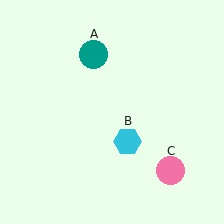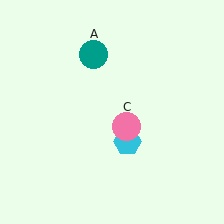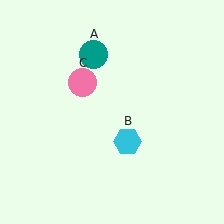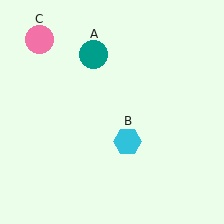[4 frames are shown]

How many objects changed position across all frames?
1 object changed position: pink circle (object C).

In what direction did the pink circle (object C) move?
The pink circle (object C) moved up and to the left.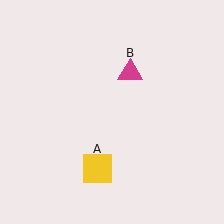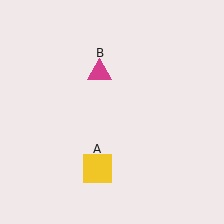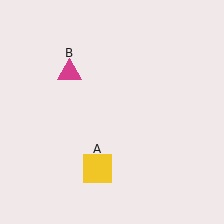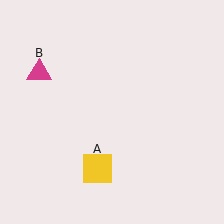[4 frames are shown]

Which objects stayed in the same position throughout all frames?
Yellow square (object A) remained stationary.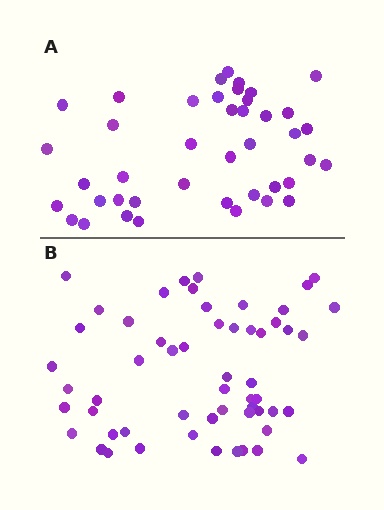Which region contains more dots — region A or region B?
Region B (the bottom region) has more dots.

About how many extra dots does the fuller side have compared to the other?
Region B has approximately 15 more dots than region A.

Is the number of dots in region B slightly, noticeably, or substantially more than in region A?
Region B has noticeably more, but not dramatically so. The ratio is roughly 1.3 to 1.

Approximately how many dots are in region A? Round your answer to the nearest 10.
About 40 dots. (The exact count is 42, which rounds to 40.)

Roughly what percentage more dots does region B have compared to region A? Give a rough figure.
About 35% more.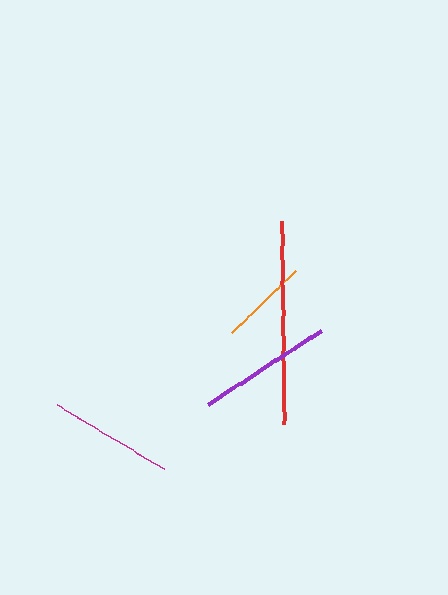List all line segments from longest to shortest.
From longest to shortest: red, purple, magenta, orange.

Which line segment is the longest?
The red line is the longest at approximately 203 pixels.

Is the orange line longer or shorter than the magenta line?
The magenta line is longer than the orange line.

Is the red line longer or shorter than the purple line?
The red line is longer than the purple line.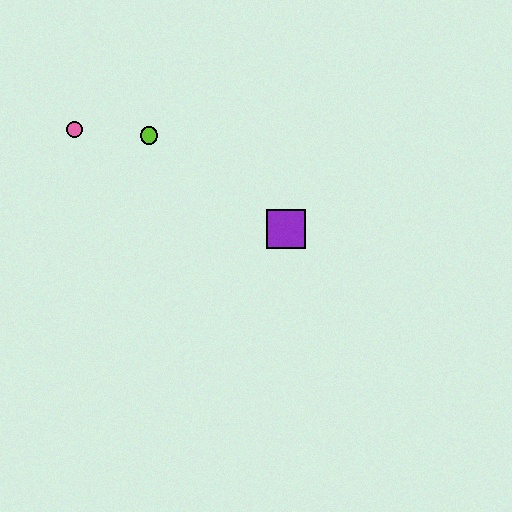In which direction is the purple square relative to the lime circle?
The purple square is to the right of the lime circle.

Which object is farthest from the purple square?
The pink circle is farthest from the purple square.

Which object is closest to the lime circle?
The pink circle is closest to the lime circle.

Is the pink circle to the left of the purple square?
Yes